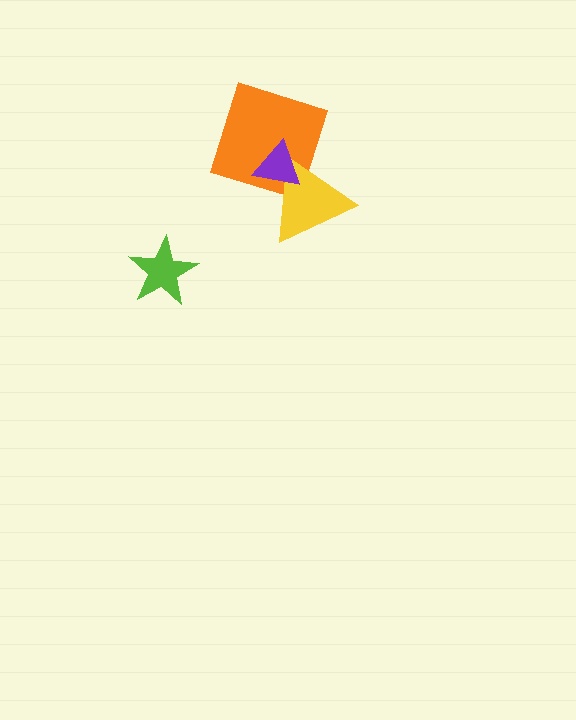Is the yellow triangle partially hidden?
Yes, it is partially covered by another shape.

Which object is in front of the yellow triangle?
The purple triangle is in front of the yellow triangle.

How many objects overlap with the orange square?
2 objects overlap with the orange square.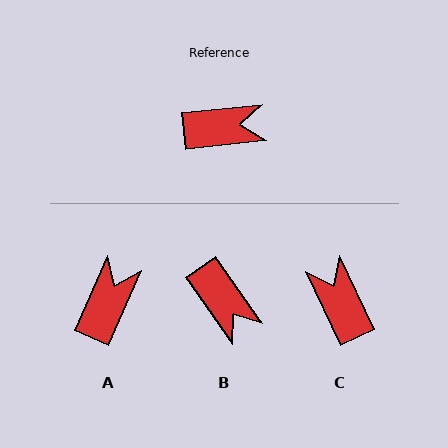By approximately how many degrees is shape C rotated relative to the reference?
Approximately 109 degrees counter-clockwise.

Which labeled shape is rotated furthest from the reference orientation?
C, about 109 degrees away.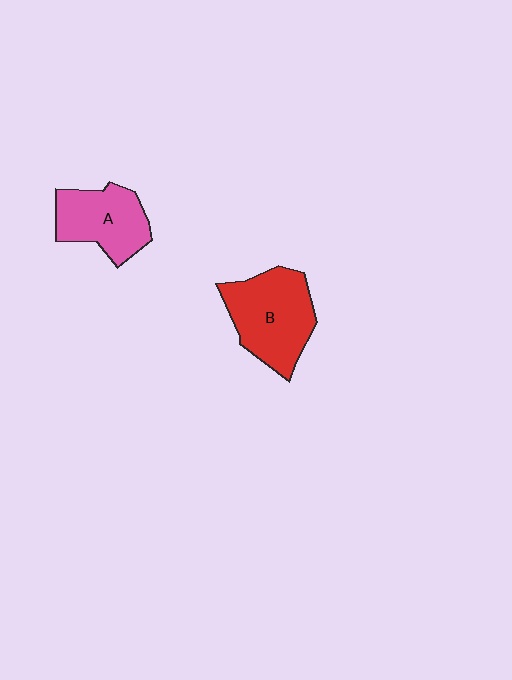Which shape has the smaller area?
Shape A (pink).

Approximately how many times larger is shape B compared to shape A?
Approximately 1.3 times.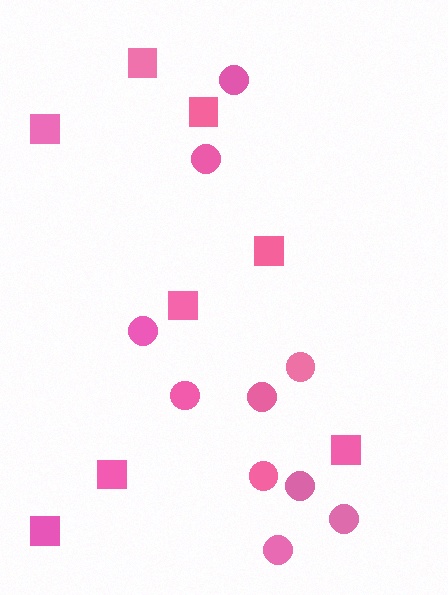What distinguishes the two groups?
There are 2 groups: one group of squares (8) and one group of circles (10).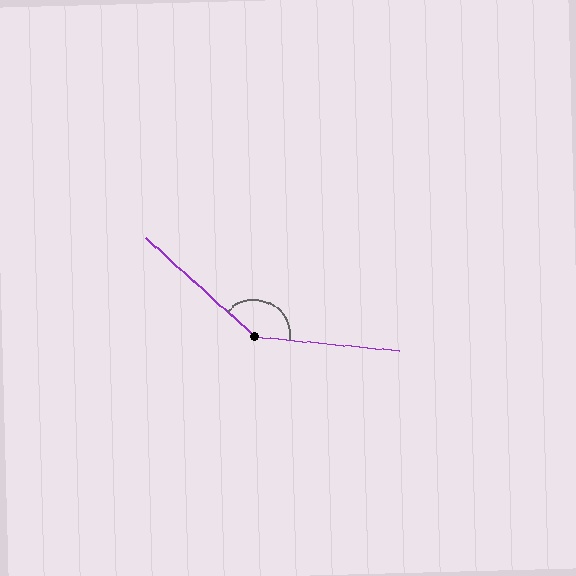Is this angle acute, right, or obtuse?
It is obtuse.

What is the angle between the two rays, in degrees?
Approximately 144 degrees.